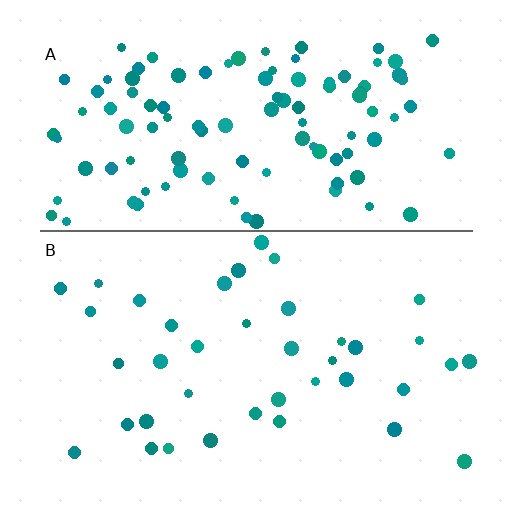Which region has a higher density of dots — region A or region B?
A (the top).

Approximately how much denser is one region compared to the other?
Approximately 2.8× — region A over region B.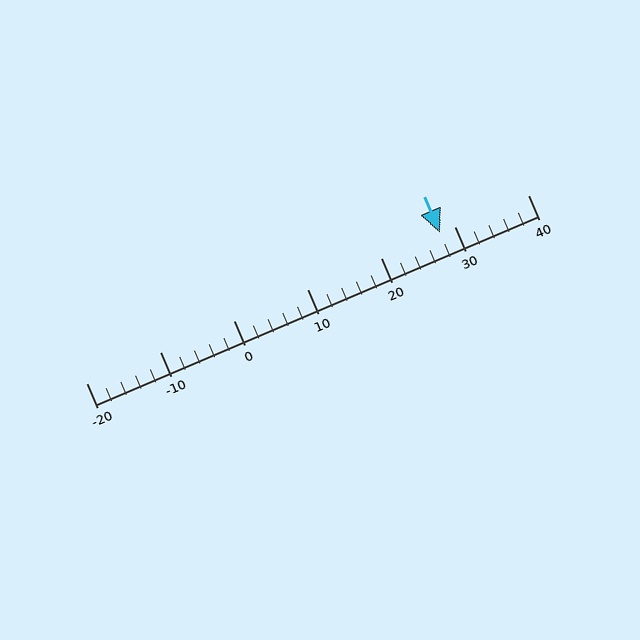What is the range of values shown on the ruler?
The ruler shows values from -20 to 40.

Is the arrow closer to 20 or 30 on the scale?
The arrow is closer to 30.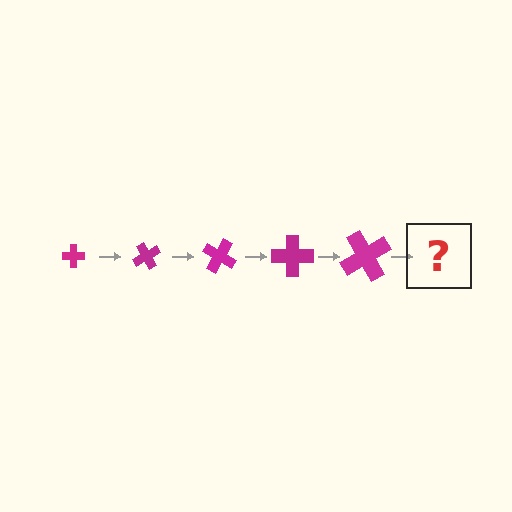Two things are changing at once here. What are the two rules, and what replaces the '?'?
The two rules are that the cross grows larger each step and it rotates 60 degrees each step. The '?' should be a cross, larger than the previous one and rotated 300 degrees from the start.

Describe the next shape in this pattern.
It should be a cross, larger than the previous one and rotated 300 degrees from the start.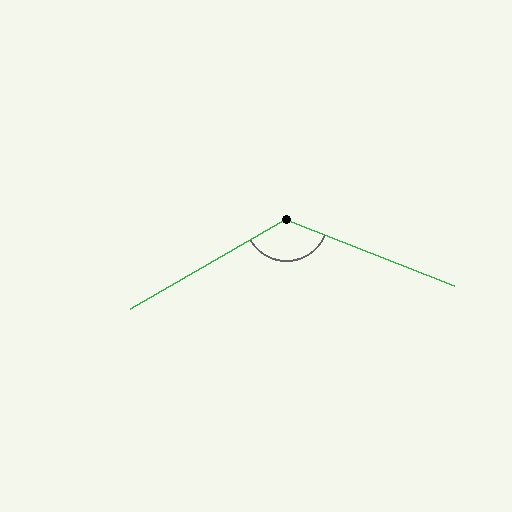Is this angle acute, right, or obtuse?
It is obtuse.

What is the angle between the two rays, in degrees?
Approximately 128 degrees.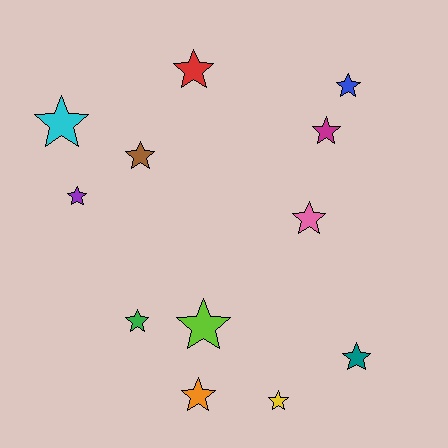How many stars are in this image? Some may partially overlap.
There are 12 stars.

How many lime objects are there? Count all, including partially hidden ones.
There is 1 lime object.